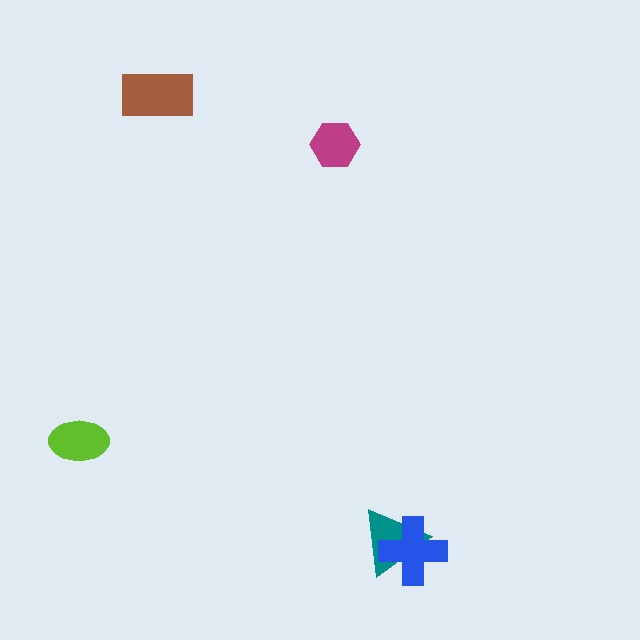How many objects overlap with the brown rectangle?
0 objects overlap with the brown rectangle.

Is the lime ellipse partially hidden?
No, no other shape covers it.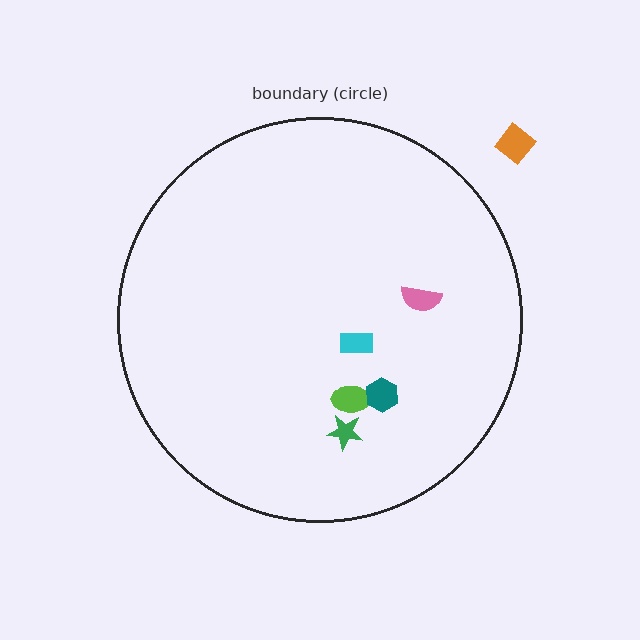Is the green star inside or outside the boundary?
Inside.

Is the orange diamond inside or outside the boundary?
Outside.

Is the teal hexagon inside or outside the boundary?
Inside.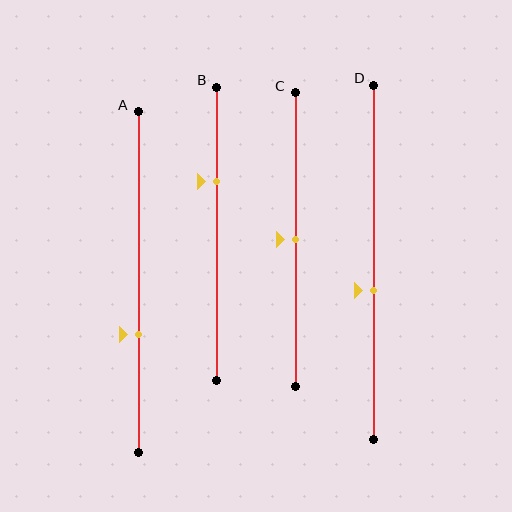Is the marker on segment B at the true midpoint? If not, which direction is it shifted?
No, the marker on segment B is shifted upward by about 18% of the segment length.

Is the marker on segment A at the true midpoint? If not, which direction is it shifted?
No, the marker on segment A is shifted downward by about 16% of the segment length.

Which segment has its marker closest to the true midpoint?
Segment C has its marker closest to the true midpoint.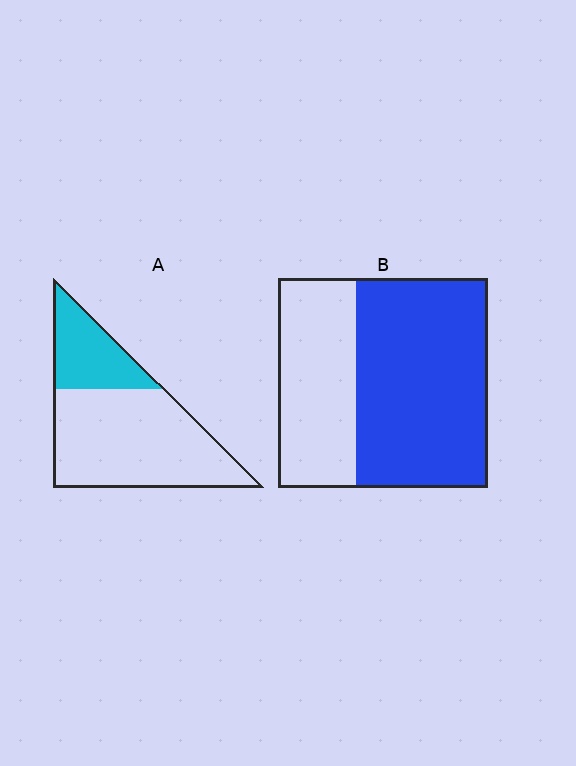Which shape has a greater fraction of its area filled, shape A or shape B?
Shape B.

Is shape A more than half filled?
No.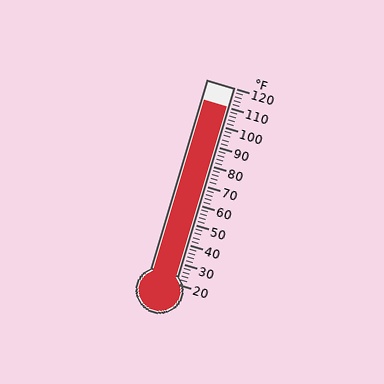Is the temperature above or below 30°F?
The temperature is above 30°F.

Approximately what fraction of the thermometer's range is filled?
The thermometer is filled to approximately 90% of its range.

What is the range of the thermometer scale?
The thermometer scale ranges from 20°F to 120°F.